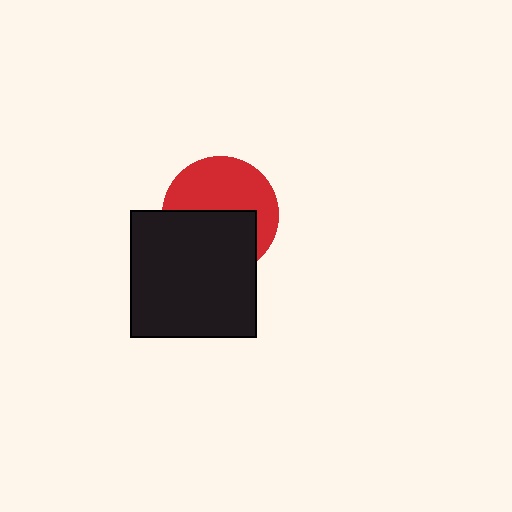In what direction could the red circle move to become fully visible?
The red circle could move up. That would shift it out from behind the black square entirely.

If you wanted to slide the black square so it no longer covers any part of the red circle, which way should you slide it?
Slide it down — that is the most direct way to separate the two shapes.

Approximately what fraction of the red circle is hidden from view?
Roughly 48% of the red circle is hidden behind the black square.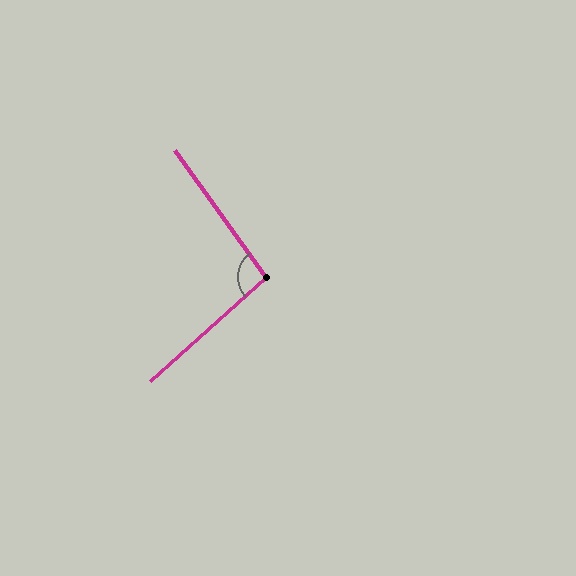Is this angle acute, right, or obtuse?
It is obtuse.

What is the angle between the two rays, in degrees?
Approximately 97 degrees.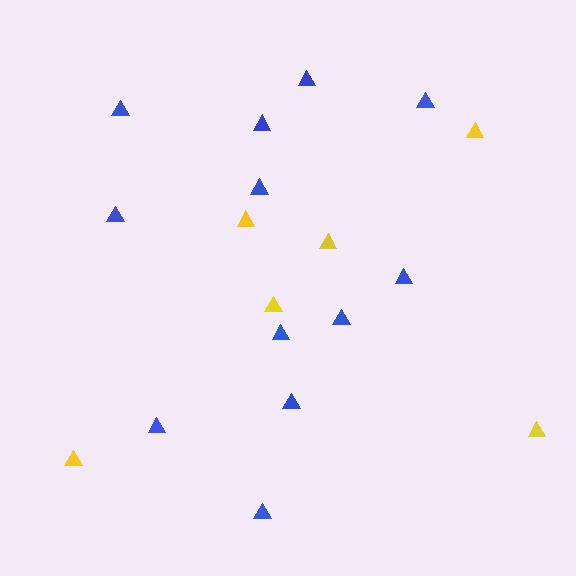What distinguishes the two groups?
There are 2 groups: one group of yellow triangles (6) and one group of blue triangles (12).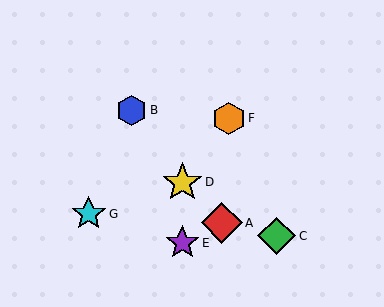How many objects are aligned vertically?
2 objects (D, E) are aligned vertically.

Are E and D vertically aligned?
Yes, both are at x≈182.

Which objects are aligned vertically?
Objects D, E are aligned vertically.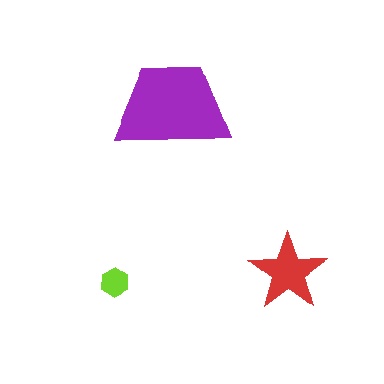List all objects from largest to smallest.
The purple trapezoid, the red star, the lime hexagon.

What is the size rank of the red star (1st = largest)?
2nd.